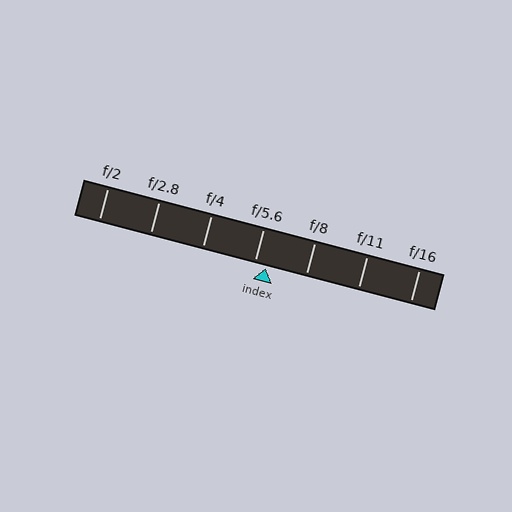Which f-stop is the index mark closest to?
The index mark is closest to f/5.6.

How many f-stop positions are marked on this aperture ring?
There are 7 f-stop positions marked.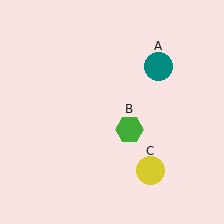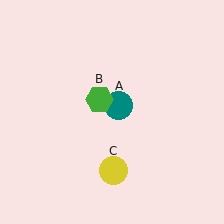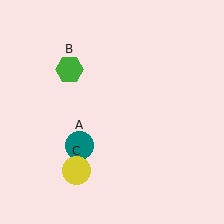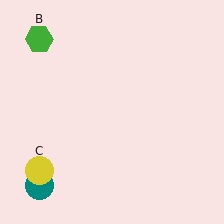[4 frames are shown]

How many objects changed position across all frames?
3 objects changed position: teal circle (object A), green hexagon (object B), yellow circle (object C).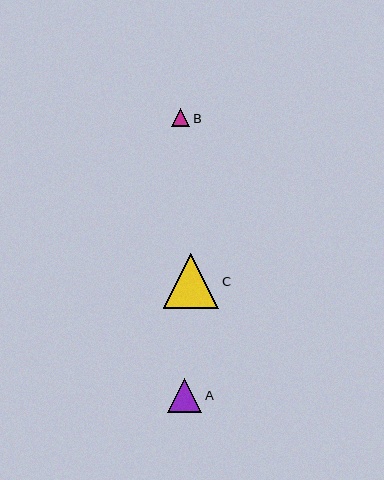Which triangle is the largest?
Triangle C is the largest with a size of approximately 55 pixels.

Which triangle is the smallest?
Triangle B is the smallest with a size of approximately 18 pixels.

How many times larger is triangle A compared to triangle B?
Triangle A is approximately 1.9 times the size of triangle B.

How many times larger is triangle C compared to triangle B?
Triangle C is approximately 3.0 times the size of triangle B.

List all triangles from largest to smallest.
From largest to smallest: C, A, B.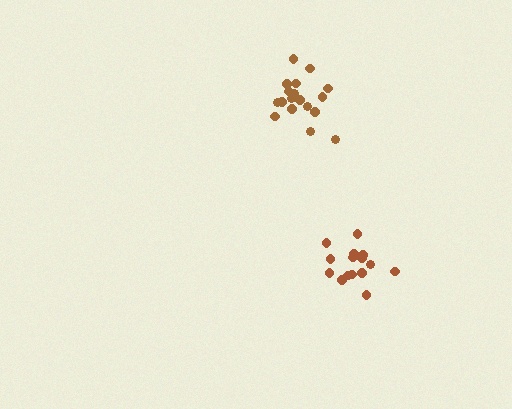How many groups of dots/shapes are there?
There are 2 groups.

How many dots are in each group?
Group 1: 18 dots, Group 2: 15 dots (33 total).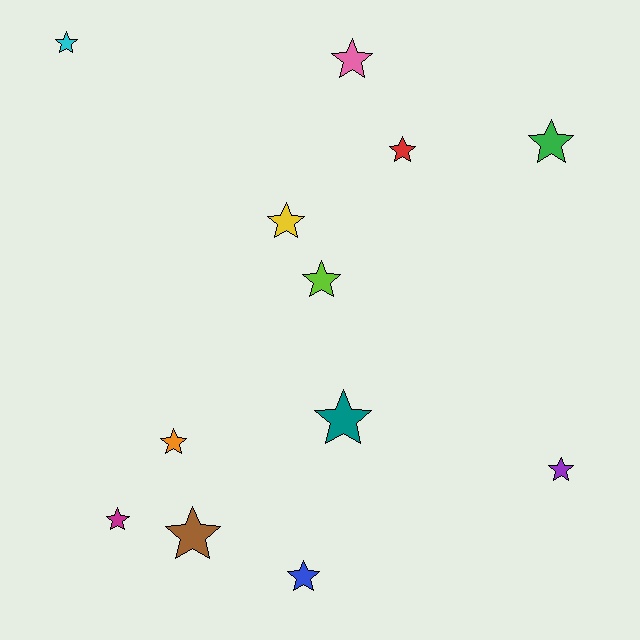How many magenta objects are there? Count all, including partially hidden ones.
There is 1 magenta object.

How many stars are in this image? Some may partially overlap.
There are 12 stars.